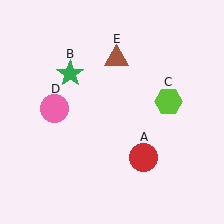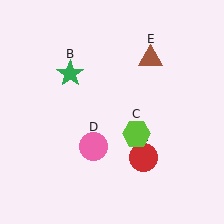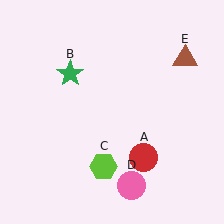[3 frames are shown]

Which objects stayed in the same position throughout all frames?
Red circle (object A) and green star (object B) remained stationary.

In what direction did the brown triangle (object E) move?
The brown triangle (object E) moved right.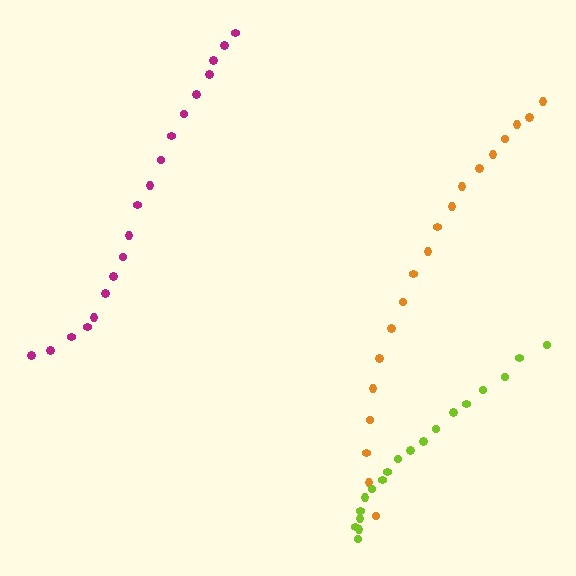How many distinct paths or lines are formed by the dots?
There are 3 distinct paths.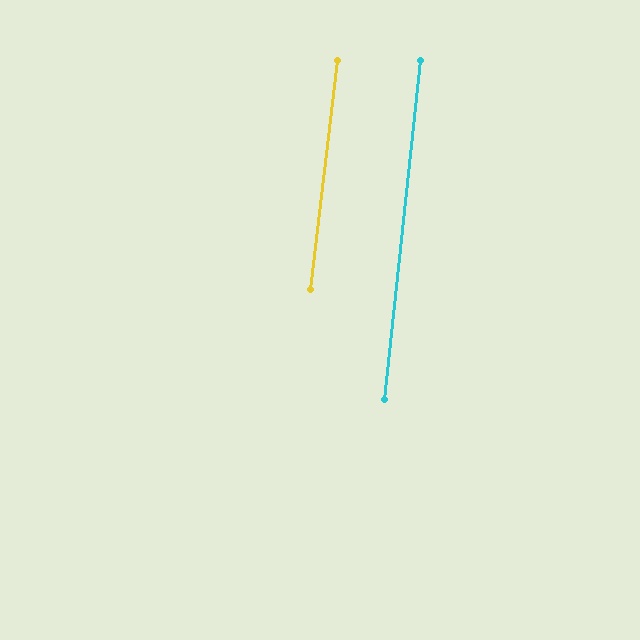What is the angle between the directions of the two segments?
Approximately 1 degree.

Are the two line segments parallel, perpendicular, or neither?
Parallel — their directions differ by only 0.7°.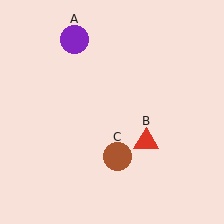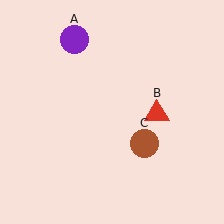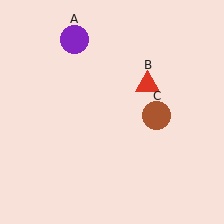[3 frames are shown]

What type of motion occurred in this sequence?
The red triangle (object B), brown circle (object C) rotated counterclockwise around the center of the scene.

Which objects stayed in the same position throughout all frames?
Purple circle (object A) remained stationary.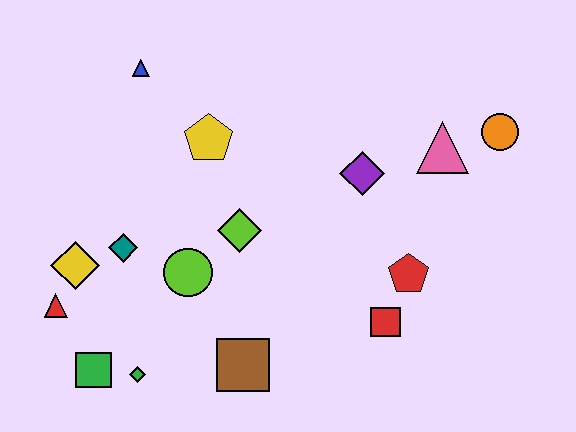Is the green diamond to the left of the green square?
No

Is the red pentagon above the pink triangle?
No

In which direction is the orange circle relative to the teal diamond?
The orange circle is to the right of the teal diamond.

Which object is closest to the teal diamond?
The yellow diamond is closest to the teal diamond.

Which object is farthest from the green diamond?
The orange circle is farthest from the green diamond.